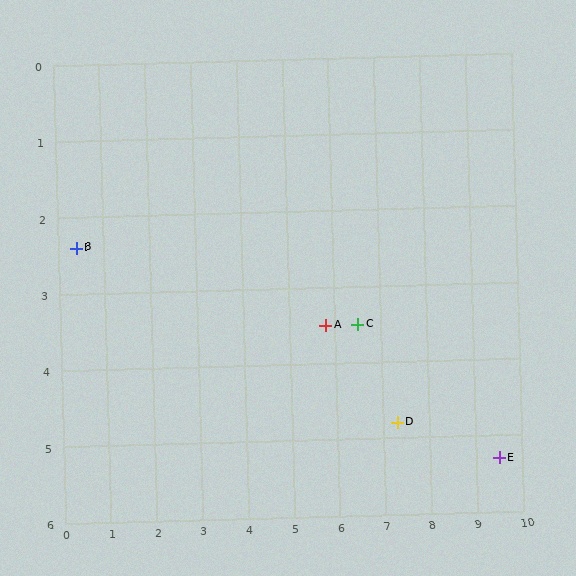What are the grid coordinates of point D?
Point D is at approximately (7.3, 4.8).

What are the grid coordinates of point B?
Point B is at approximately (0.4, 2.4).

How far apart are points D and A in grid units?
Points D and A are about 2.0 grid units apart.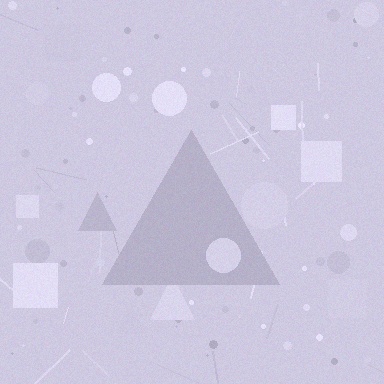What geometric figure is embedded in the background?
A triangle is embedded in the background.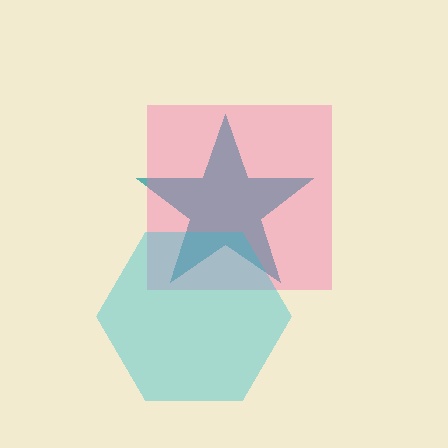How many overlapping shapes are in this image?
There are 3 overlapping shapes in the image.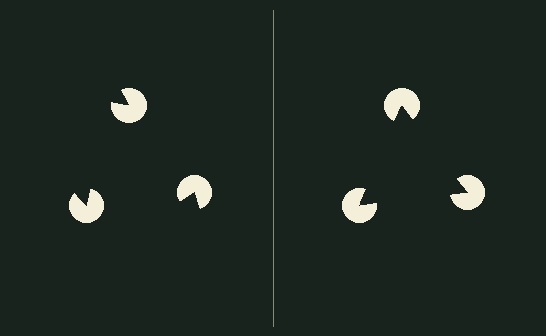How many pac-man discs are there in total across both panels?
6 — 3 on each side.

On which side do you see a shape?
An illusory triangle appears on the right side. On the left side the wedge cuts are rotated, so no coherent shape forms.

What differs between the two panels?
The pac-man discs are positioned identically on both sides; only the wedge orientations differ. On the right they align to a triangle; on the left they are misaligned.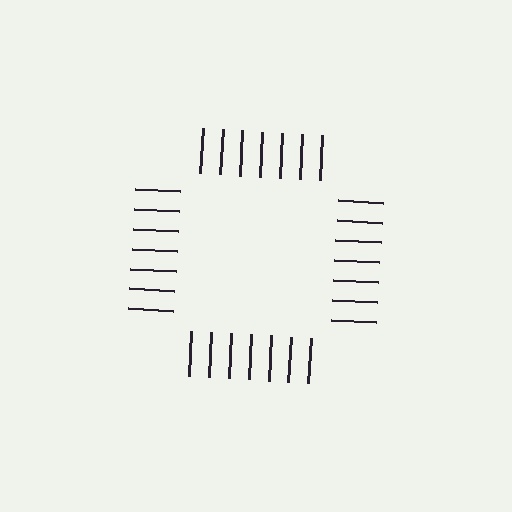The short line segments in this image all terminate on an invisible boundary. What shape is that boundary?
An illusory square — the line segments terminate on its edges but no continuous stroke is drawn.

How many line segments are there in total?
28 — 7 along each of the 4 edges.